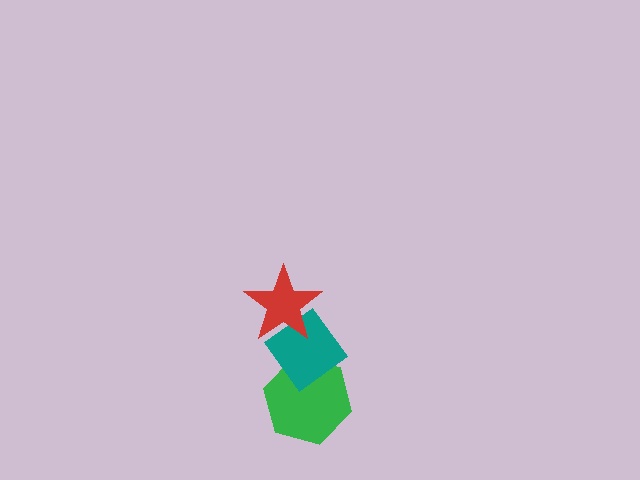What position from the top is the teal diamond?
The teal diamond is 2nd from the top.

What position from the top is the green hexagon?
The green hexagon is 3rd from the top.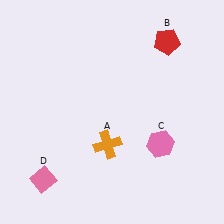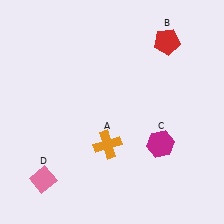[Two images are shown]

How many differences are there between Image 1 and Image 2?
There is 1 difference between the two images.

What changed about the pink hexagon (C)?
In Image 1, C is pink. In Image 2, it changed to magenta.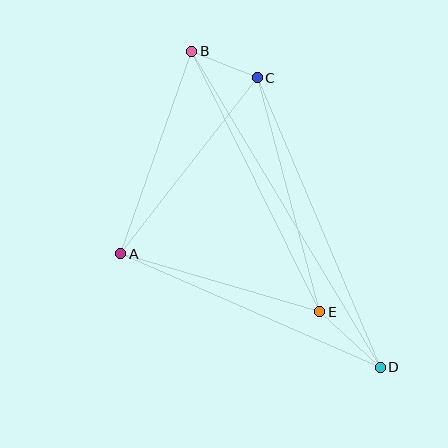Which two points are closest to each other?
Points B and C are closest to each other.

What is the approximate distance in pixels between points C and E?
The distance between C and E is approximately 242 pixels.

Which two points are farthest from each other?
Points B and D are farthest from each other.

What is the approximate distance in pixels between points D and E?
The distance between D and E is approximately 82 pixels.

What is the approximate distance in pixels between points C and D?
The distance between C and D is approximately 314 pixels.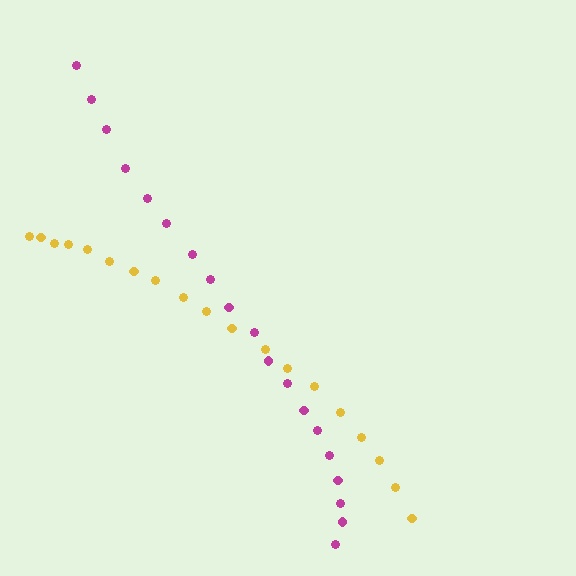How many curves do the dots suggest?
There are 2 distinct paths.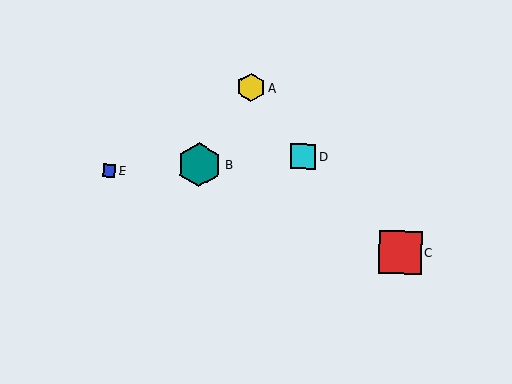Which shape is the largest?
The teal hexagon (labeled B) is the largest.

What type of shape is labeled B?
Shape B is a teal hexagon.